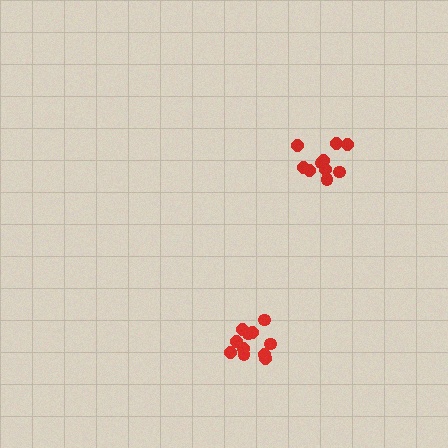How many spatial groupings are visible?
There are 2 spatial groupings.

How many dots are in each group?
Group 1: 10 dots, Group 2: 11 dots (21 total).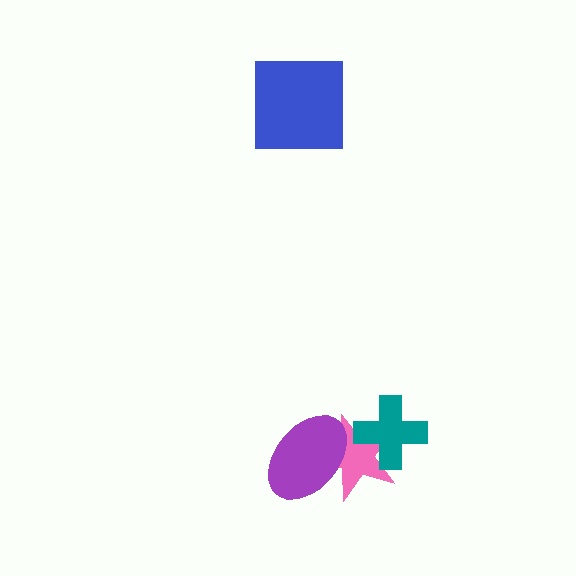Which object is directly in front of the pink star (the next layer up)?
The teal cross is directly in front of the pink star.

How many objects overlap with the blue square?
0 objects overlap with the blue square.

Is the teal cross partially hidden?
No, no other shape covers it.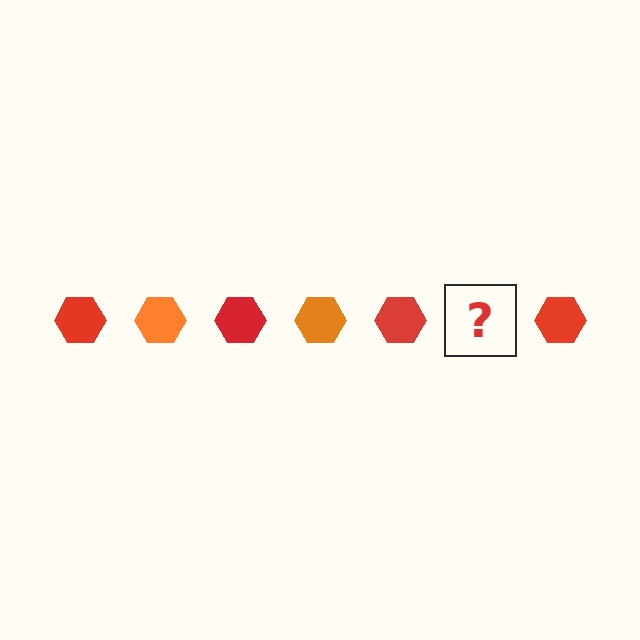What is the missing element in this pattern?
The missing element is an orange hexagon.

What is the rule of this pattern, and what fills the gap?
The rule is that the pattern cycles through red, orange hexagons. The gap should be filled with an orange hexagon.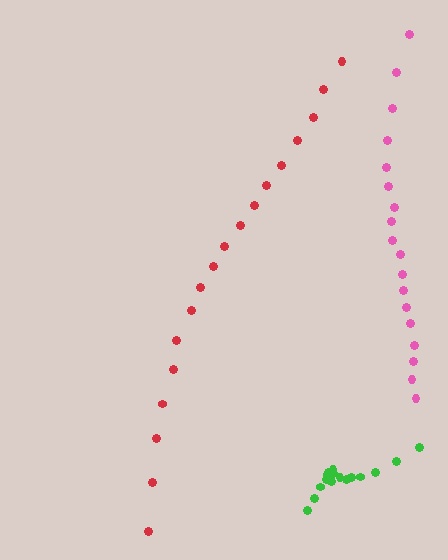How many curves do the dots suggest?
There are 3 distinct paths.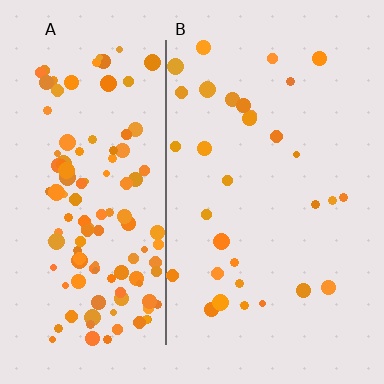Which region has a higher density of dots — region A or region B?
A (the left).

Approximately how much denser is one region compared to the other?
Approximately 4.4× — region A over region B.